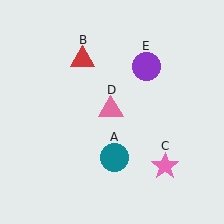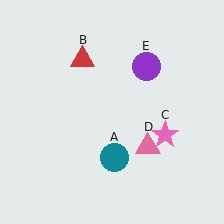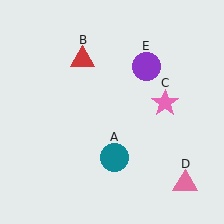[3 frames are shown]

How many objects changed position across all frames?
2 objects changed position: pink star (object C), pink triangle (object D).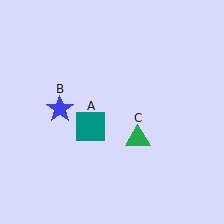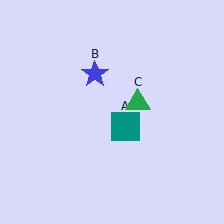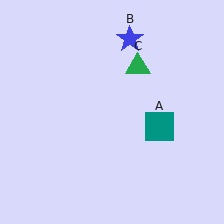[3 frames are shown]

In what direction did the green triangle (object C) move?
The green triangle (object C) moved up.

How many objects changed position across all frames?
3 objects changed position: teal square (object A), blue star (object B), green triangle (object C).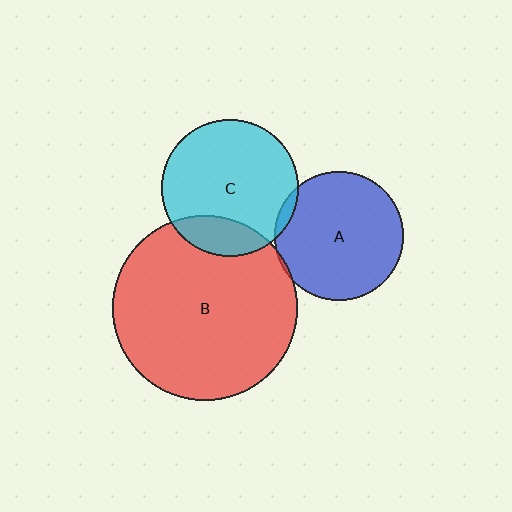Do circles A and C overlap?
Yes.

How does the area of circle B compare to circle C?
Approximately 1.8 times.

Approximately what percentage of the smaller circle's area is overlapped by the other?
Approximately 5%.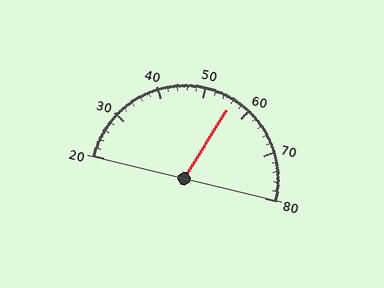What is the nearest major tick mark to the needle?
The nearest major tick mark is 60.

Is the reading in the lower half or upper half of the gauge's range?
The reading is in the upper half of the range (20 to 80).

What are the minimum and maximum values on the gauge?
The gauge ranges from 20 to 80.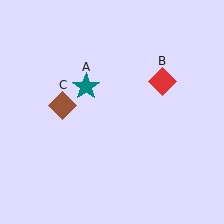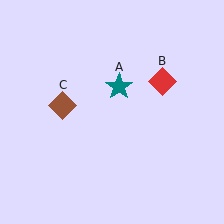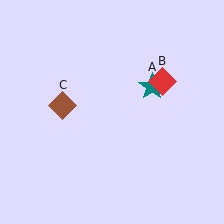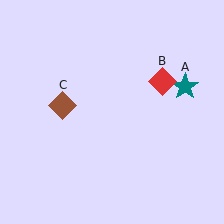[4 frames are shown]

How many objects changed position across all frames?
1 object changed position: teal star (object A).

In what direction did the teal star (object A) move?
The teal star (object A) moved right.